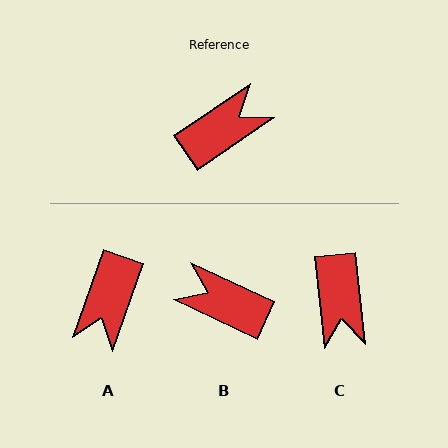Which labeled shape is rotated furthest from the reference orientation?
A, about 144 degrees away.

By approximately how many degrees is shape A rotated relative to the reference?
Approximately 144 degrees clockwise.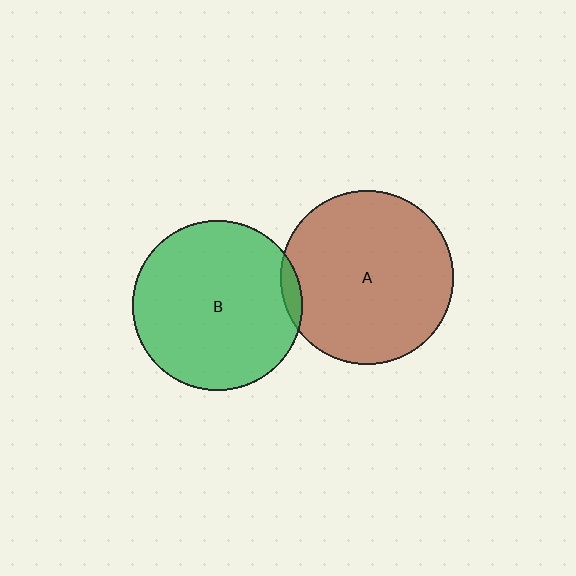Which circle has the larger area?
Circle A (brown).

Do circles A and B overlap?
Yes.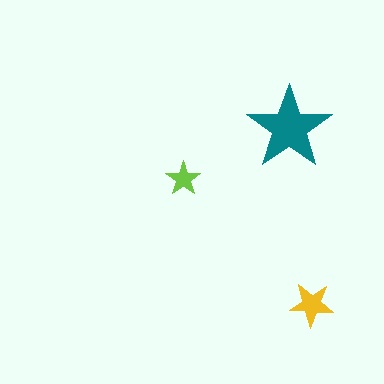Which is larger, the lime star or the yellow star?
The yellow one.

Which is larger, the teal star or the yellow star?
The teal one.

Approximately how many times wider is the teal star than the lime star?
About 2.5 times wider.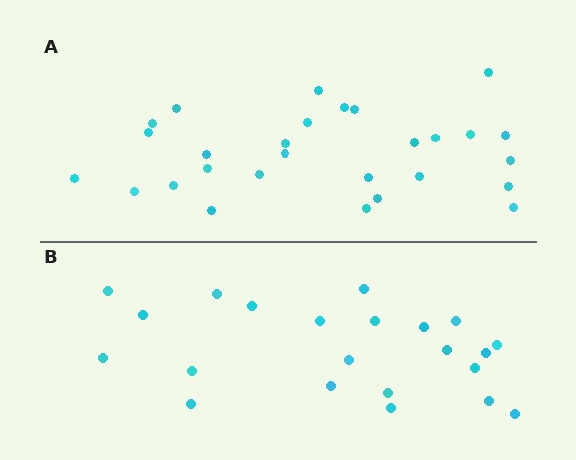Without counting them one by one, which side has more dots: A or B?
Region A (the top region) has more dots.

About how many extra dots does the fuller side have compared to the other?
Region A has about 6 more dots than region B.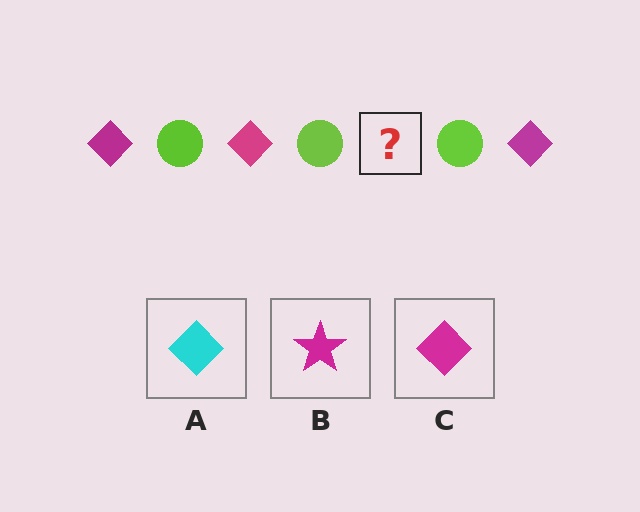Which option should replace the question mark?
Option C.